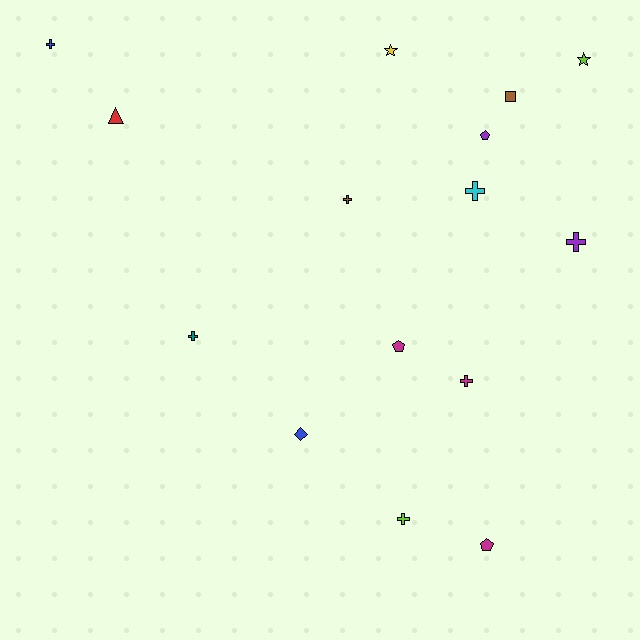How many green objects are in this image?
There are no green objects.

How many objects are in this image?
There are 15 objects.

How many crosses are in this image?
There are 7 crosses.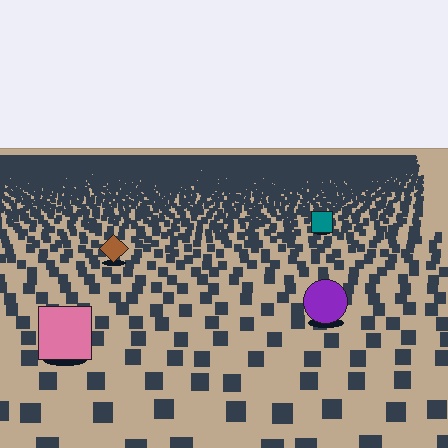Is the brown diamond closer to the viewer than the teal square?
Yes. The brown diamond is closer — you can tell from the texture gradient: the ground texture is coarser near it.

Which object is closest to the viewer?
The pink square is closest. The texture marks near it are larger and more spread out.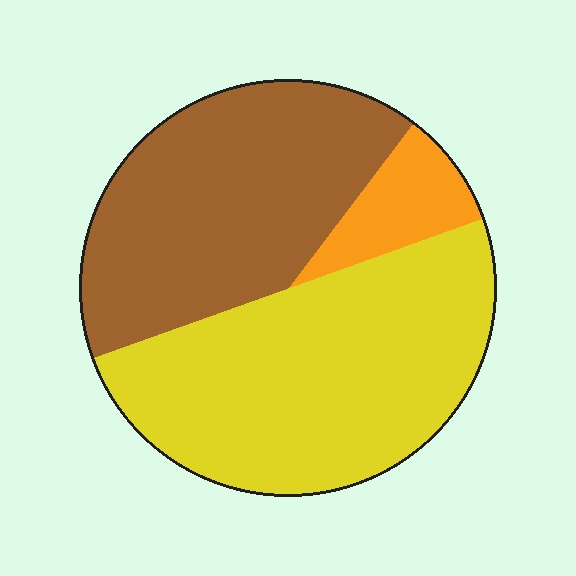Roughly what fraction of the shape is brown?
Brown covers 41% of the shape.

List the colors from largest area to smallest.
From largest to smallest: yellow, brown, orange.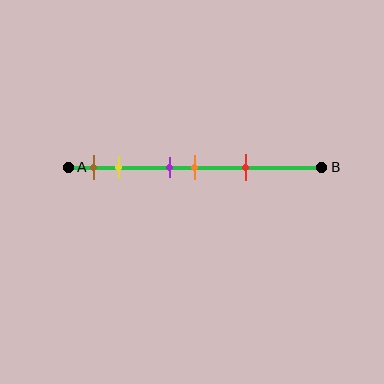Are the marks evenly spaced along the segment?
No, the marks are not evenly spaced.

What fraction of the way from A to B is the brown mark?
The brown mark is approximately 10% (0.1) of the way from A to B.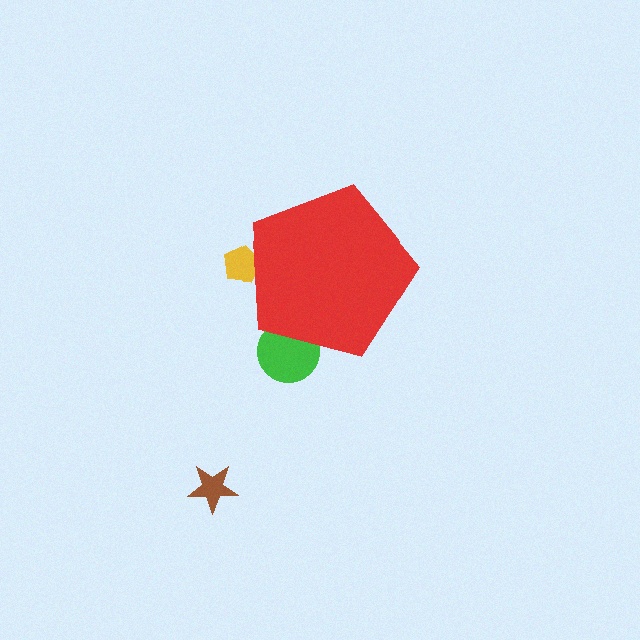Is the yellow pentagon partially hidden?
Yes, the yellow pentagon is partially hidden behind the red pentagon.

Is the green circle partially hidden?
Yes, the green circle is partially hidden behind the red pentagon.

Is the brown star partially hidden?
No, the brown star is fully visible.